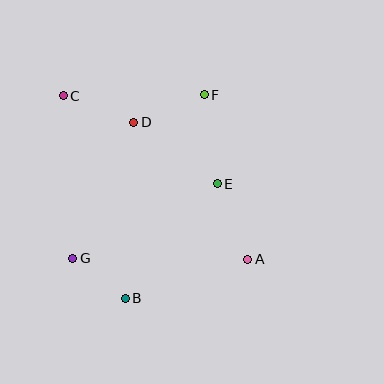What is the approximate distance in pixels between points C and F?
The distance between C and F is approximately 141 pixels.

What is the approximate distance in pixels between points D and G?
The distance between D and G is approximately 149 pixels.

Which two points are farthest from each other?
Points A and C are farthest from each other.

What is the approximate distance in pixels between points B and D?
The distance between B and D is approximately 176 pixels.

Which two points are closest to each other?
Points B and G are closest to each other.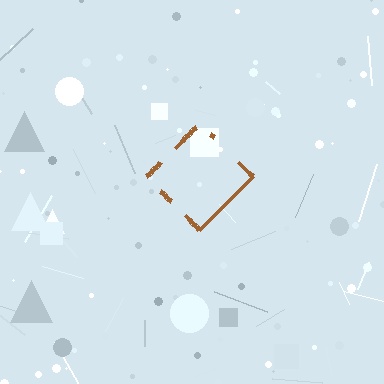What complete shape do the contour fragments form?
The contour fragments form a diamond.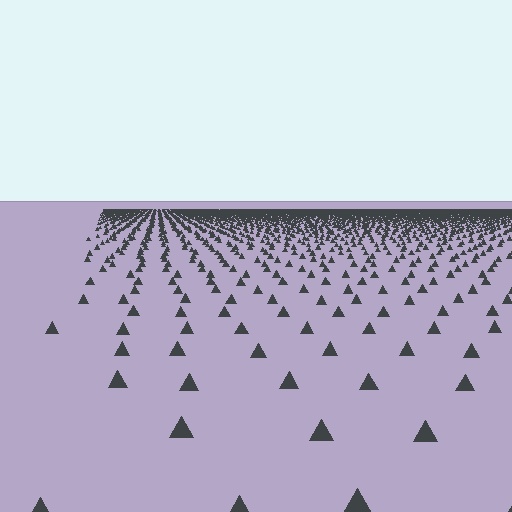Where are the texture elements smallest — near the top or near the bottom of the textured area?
Near the top.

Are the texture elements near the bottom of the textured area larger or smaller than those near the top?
Larger. Near the bottom, elements are closer to the viewer and appear at a bigger on-screen size.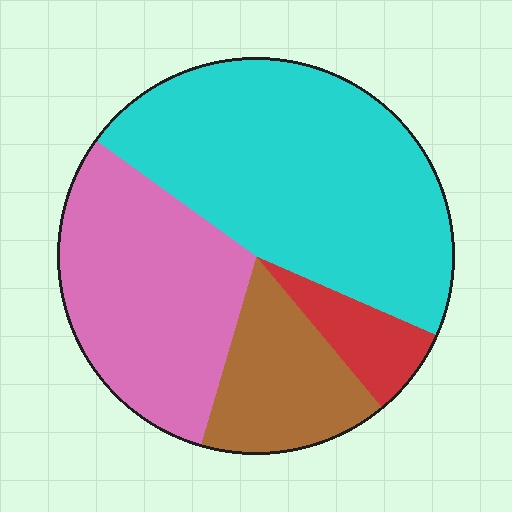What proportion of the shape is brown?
Brown covers roughly 15% of the shape.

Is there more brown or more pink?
Pink.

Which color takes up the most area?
Cyan, at roughly 45%.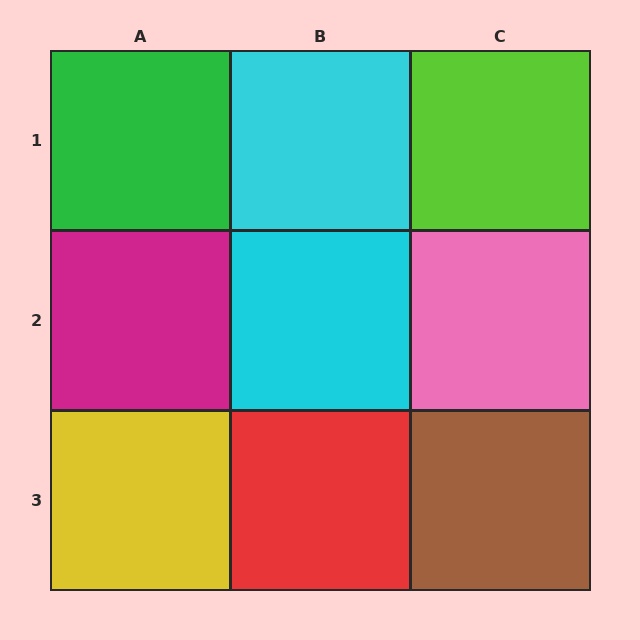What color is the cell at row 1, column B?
Cyan.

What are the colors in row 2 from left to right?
Magenta, cyan, pink.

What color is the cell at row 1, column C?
Lime.